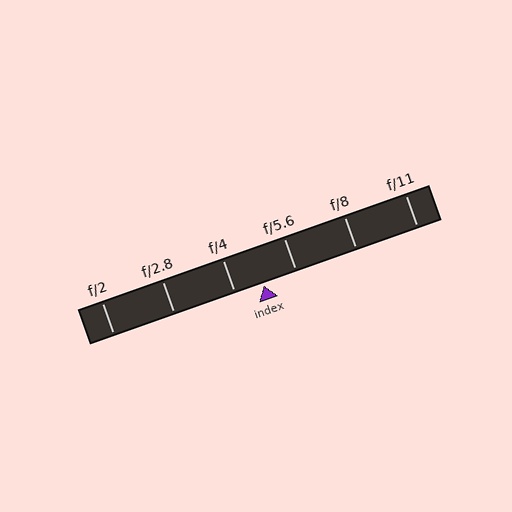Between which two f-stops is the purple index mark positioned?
The index mark is between f/4 and f/5.6.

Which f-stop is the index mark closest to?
The index mark is closest to f/4.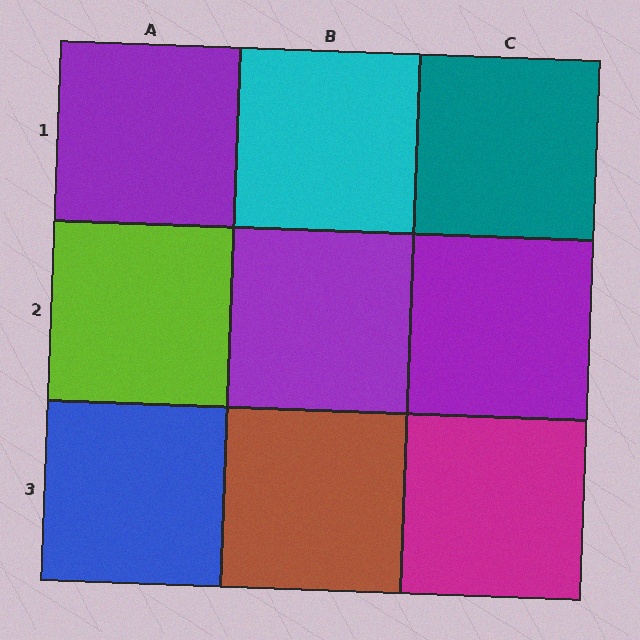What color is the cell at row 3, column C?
Magenta.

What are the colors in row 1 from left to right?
Purple, cyan, teal.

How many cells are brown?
1 cell is brown.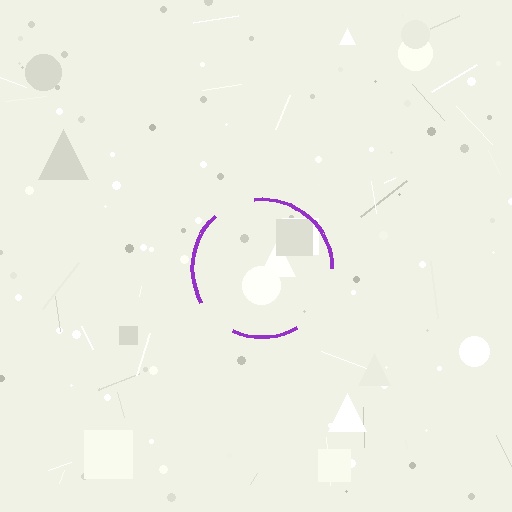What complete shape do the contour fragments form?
The contour fragments form a circle.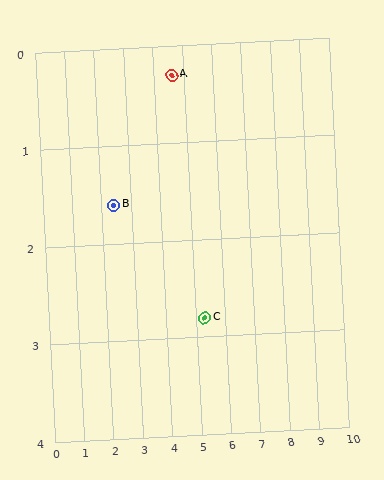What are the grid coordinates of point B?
Point B is at approximately (2.4, 1.6).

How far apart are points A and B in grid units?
Points A and B are about 2.6 grid units apart.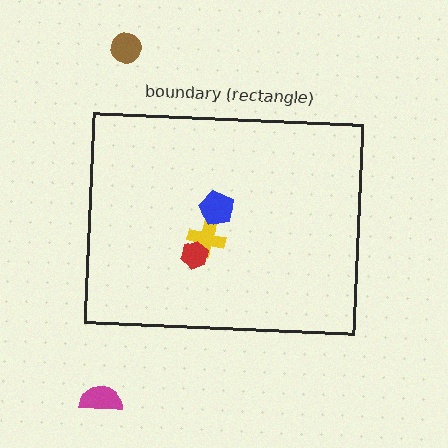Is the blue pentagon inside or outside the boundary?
Inside.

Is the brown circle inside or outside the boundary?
Outside.